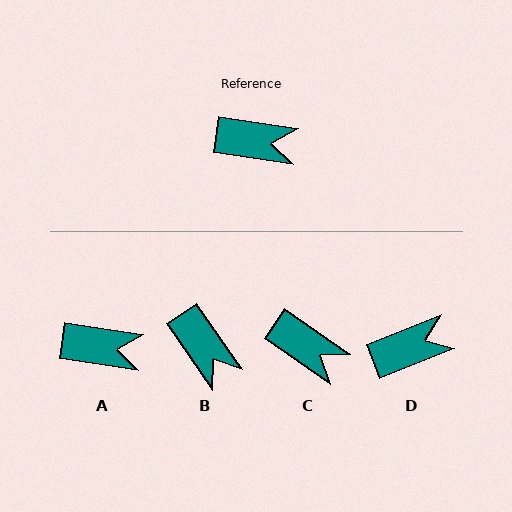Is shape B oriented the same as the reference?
No, it is off by about 47 degrees.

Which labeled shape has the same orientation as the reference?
A.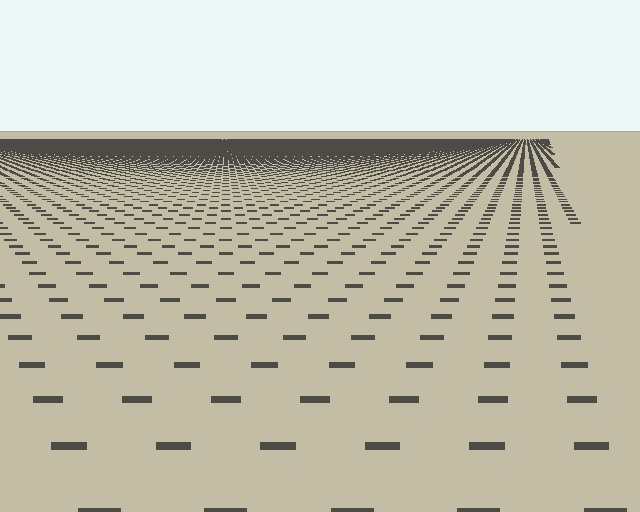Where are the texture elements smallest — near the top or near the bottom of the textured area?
Near the top.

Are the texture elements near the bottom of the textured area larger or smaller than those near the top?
Larger. Near the bottom, elements are closer to the viewer and appear at a bigger on-screen size.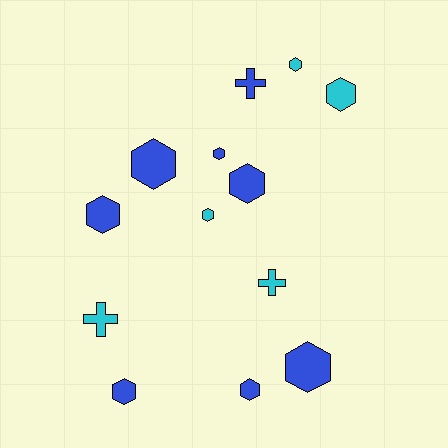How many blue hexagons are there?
There are 7 blue hexagons.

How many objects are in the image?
There are 13 objects.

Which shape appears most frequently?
Hexagon, with 10 objects.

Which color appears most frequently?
Blue, with 8 objects.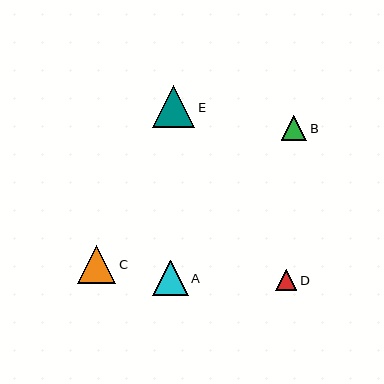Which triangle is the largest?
Triangle E is the largest with a size of approximately 42 pixels.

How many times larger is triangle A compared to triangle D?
Triangle A is approximately 1.7 times the size of triangle D.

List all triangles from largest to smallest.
From largest to smallest: E, C, A, B, D.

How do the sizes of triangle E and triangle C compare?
Triangle E and triangle C are approximately the same size.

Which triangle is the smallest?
Triangle D is the smallest with a size of approximately 21 pixels.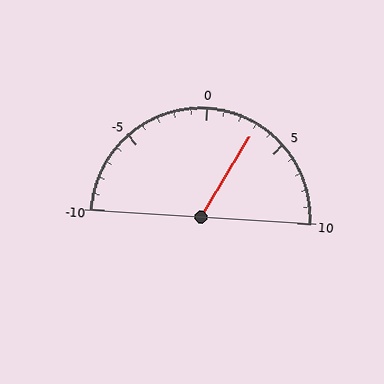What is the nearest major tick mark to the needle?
The nearest major tick mark is 5.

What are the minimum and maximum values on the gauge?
The gauge ranges from -10 to 10.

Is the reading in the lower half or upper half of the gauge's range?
The reading is in the upper half of the range (-10 to 10).